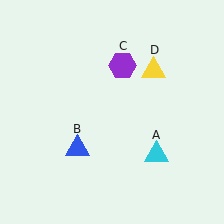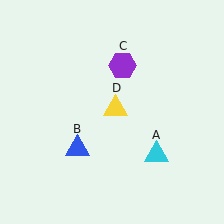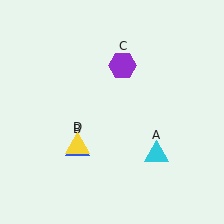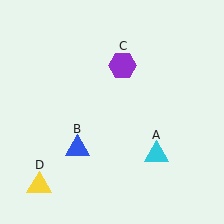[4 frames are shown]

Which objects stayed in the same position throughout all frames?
Cyan triangle (object A) and blue triangle (object B) and purple hexagon (object C) remained stationary.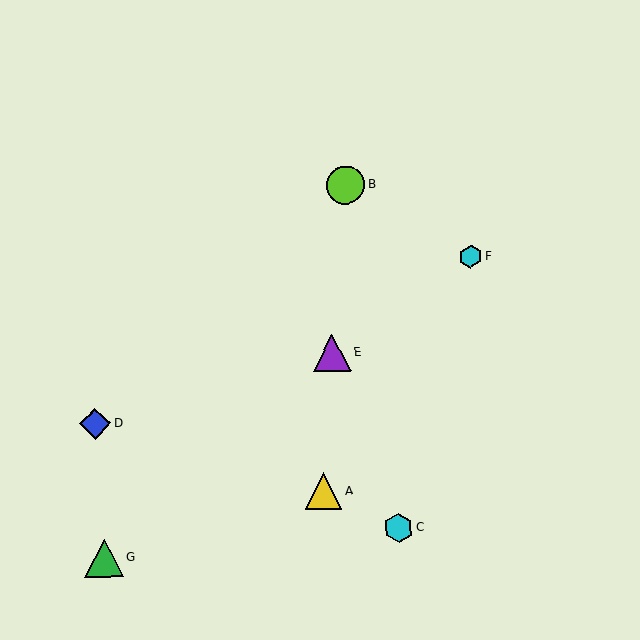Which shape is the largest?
The green triangle (labeled G) is the largest.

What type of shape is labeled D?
Shape D is a blue diamond.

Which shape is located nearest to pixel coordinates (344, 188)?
The lime circle (labeled B) at (345, 185) is nearest to that location.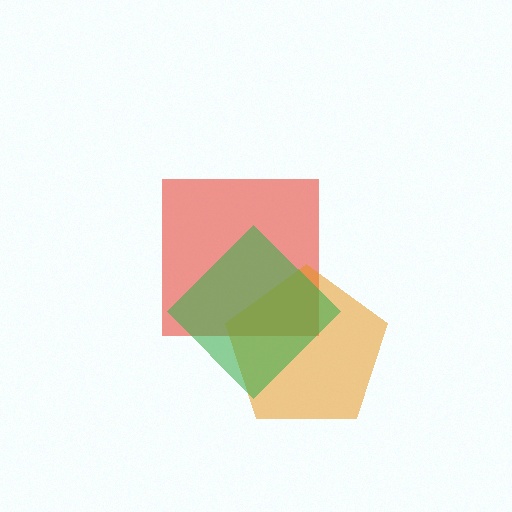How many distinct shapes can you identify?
There are 3 distinct shapes: a red square, an orange pentagon, a green diamond.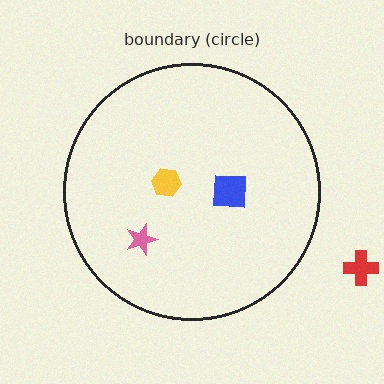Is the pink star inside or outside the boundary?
Inside.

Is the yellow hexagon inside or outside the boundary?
Inside.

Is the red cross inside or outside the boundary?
Outside.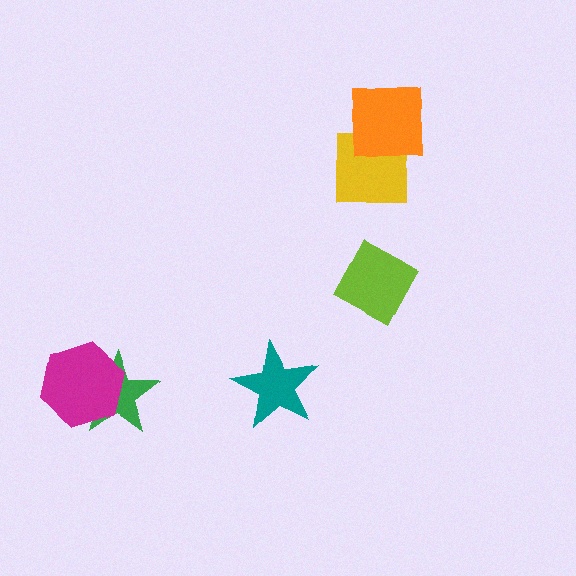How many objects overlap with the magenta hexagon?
1 object overlaps with the magenta hexagon.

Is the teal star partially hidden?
No, no other shape covers it.